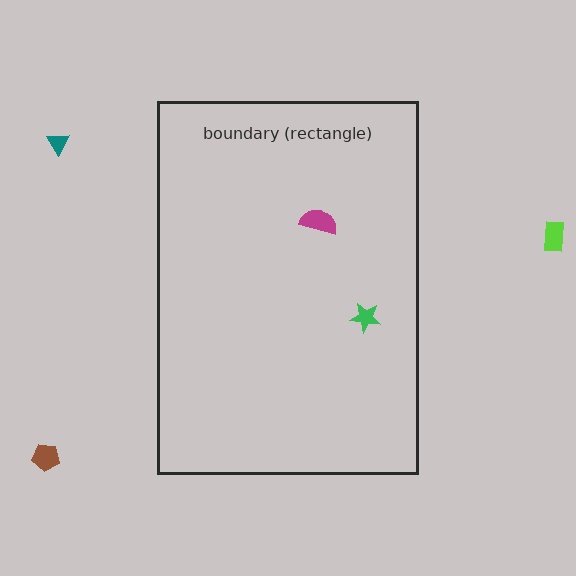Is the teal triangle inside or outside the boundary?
Outside.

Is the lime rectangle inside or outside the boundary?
Outside.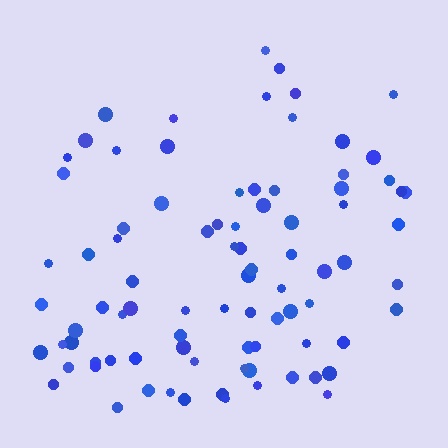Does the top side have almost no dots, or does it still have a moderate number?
Still a moderate number, just noticeably fewer than the bottom.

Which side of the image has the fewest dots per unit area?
The top.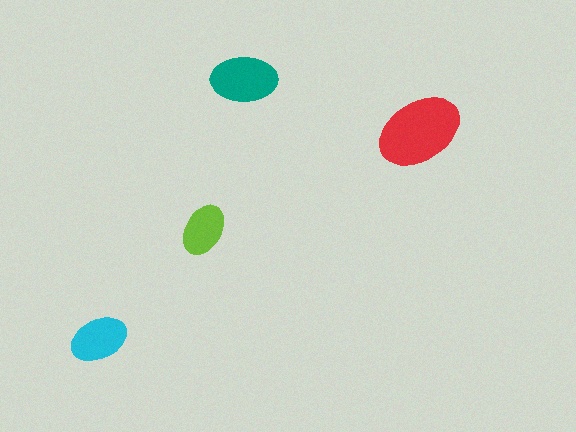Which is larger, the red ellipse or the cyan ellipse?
The red one.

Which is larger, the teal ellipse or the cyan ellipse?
The teal one.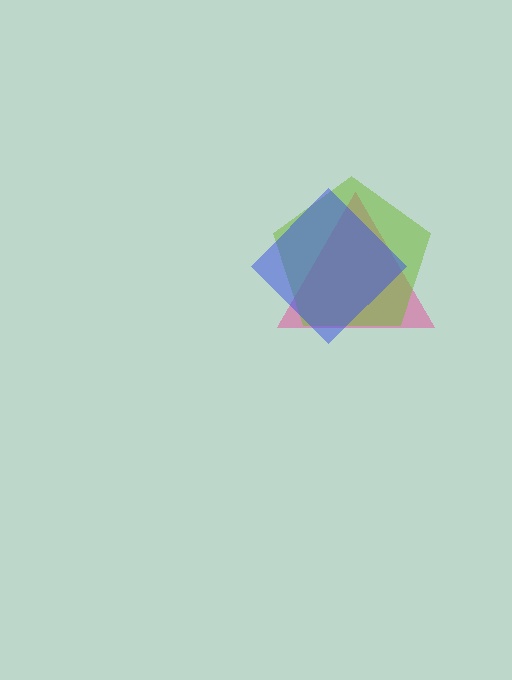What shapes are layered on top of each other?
The layered shapes are: a pink triangle, a lime pentagon, a blue diamond.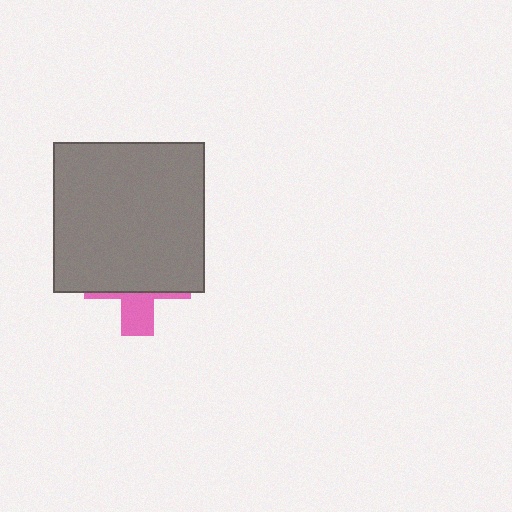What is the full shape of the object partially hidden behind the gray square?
The partially hidden object is a pink cross.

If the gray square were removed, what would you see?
You would see the complete pink cross.